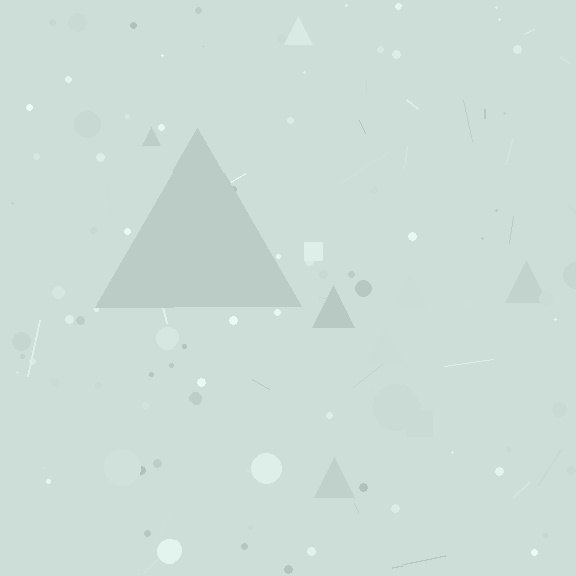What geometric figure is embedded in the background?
A triangle is embedded in the background.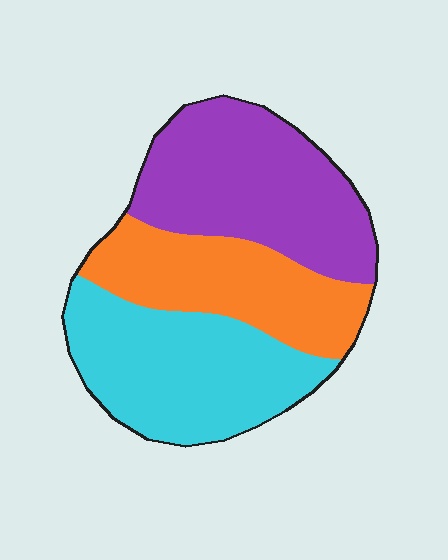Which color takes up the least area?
Orange, at roughly 30%.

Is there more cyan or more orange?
Cyan.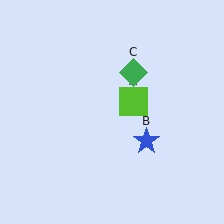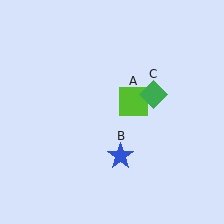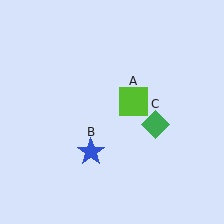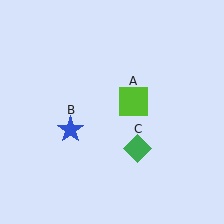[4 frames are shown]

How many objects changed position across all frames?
2 objects changed position: blue star (object B), green diamond (object C).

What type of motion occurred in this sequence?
The blue star (object B), green diamond (object C) rotated clockwise around the center of the scene.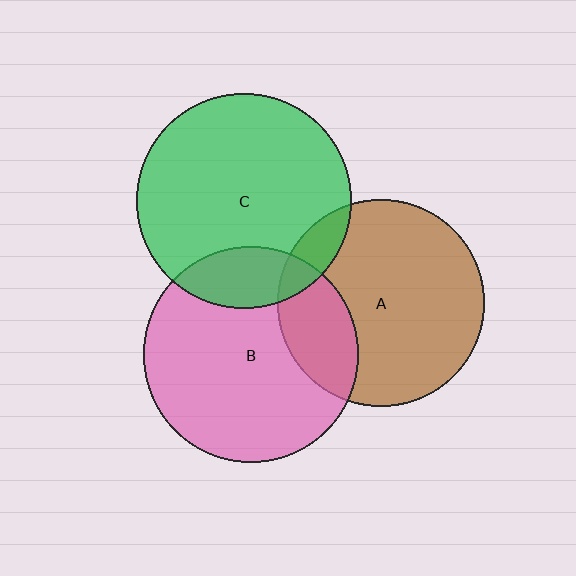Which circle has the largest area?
Circle B (pink).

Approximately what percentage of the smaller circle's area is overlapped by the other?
Approximately 20%.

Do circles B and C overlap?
Yes.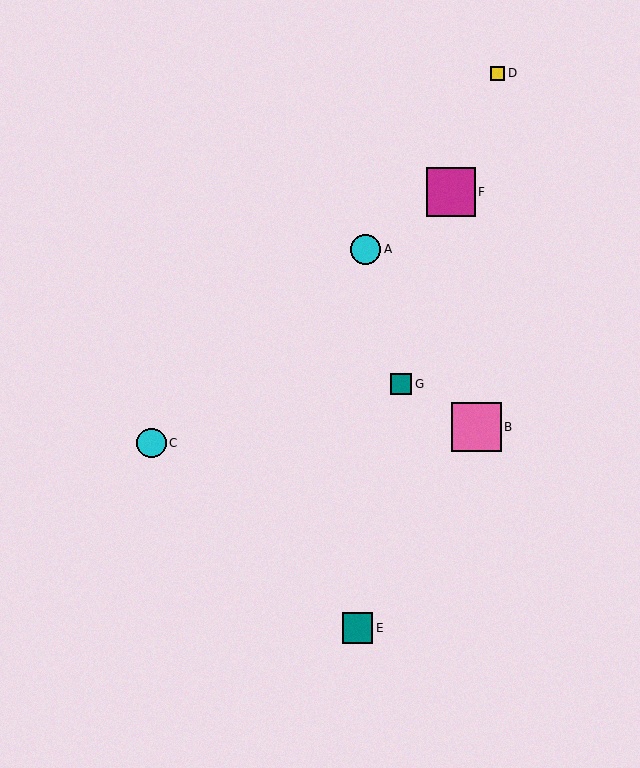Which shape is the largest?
The pink square (labeled B) is the largest.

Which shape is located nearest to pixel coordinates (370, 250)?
The cyan circle (labeled A) at (366, 249) is nearest to that location.